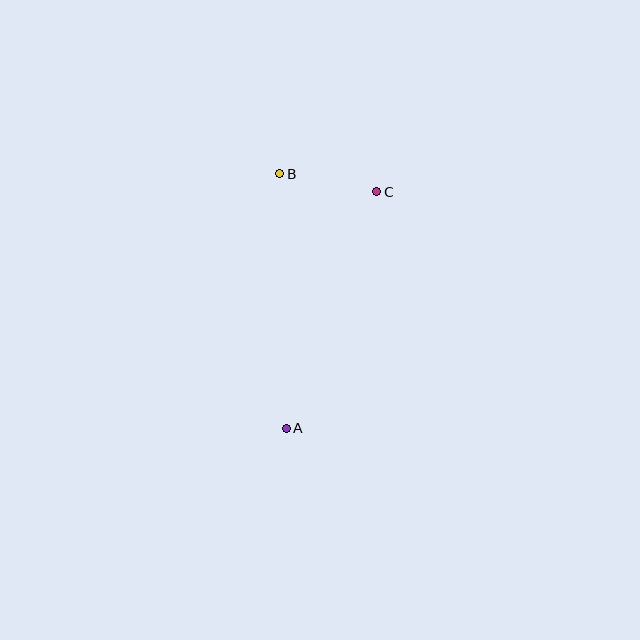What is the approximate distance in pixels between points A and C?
The distance between A and C is approximately 253 pixels.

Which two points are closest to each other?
Points B and C are closest to each other.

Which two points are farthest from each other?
Points A and B are farthest from each other.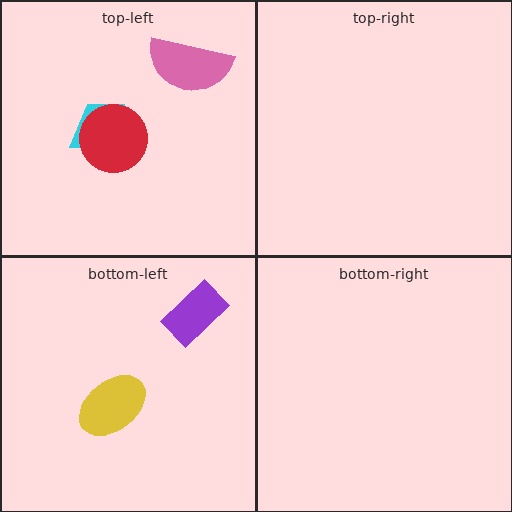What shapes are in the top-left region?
The cyan trapezoid, the red circle, the pink semicircle.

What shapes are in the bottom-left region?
The yellow ellipse, the purple rectangle.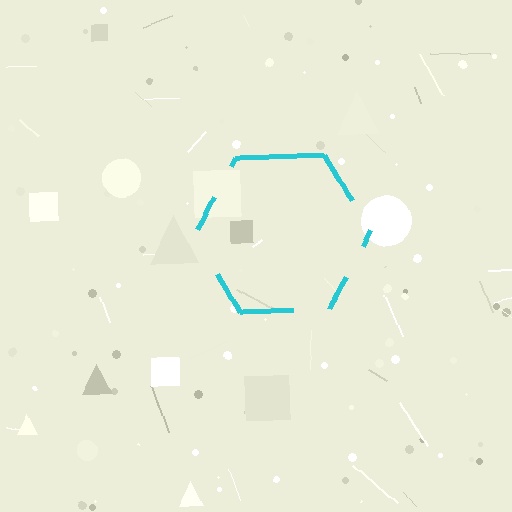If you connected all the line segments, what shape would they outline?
They would outline a hexagon.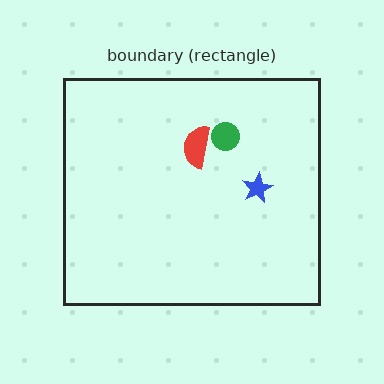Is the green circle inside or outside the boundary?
Inside.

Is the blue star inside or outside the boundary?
Inside.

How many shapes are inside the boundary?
3 inside, 0 outside.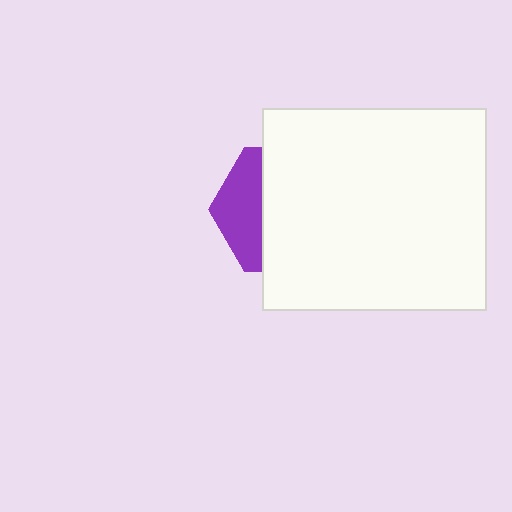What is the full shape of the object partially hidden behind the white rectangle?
The partially hidden object is a purple hexagon.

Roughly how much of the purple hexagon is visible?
A small part of it is visible (roughly 33%).